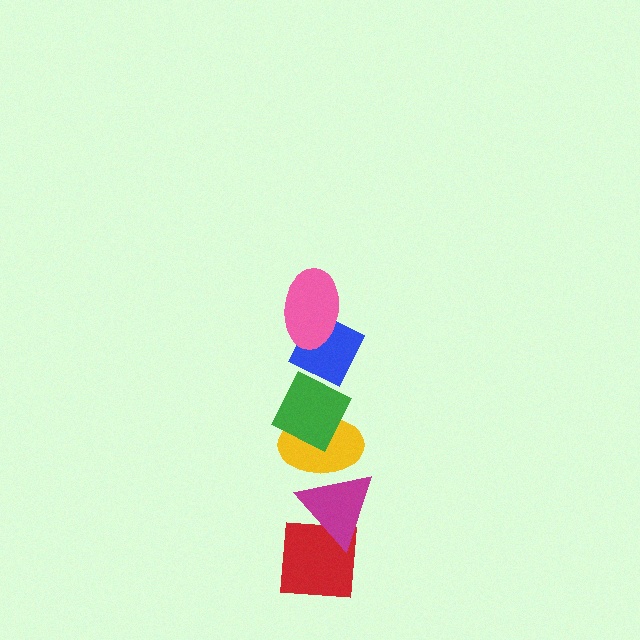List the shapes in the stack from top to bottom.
From top to bottom: the pink ellipse, the blue diamond, the green diamond, the yellow ellipse, the magenta triangle, the red square.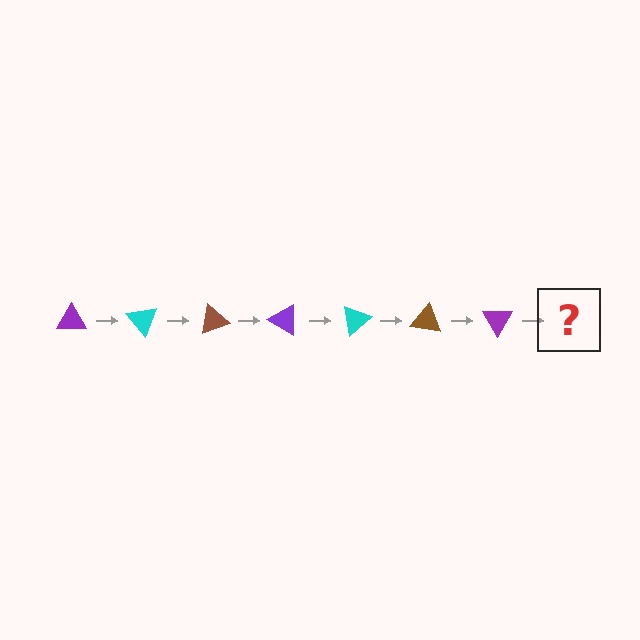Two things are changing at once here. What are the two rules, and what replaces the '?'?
The two rules are that it rotates 50 degrees each step and the color cycles through purple, cyan, and brown. The '?' should be a cyan triangle, rotated 350 degrees from the start.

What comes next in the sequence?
The next element should be a cyan triangle, rotated 350 degrees from the start.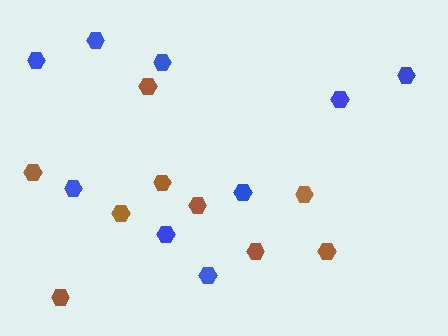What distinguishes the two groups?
There are 2 groups: one group of blue hexagons (9) and one group of brown hexagons (9).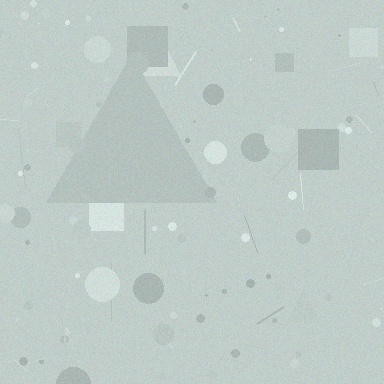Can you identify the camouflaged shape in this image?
The camouflaged shape is a triangle.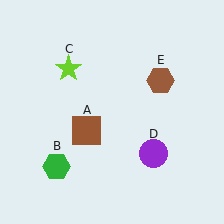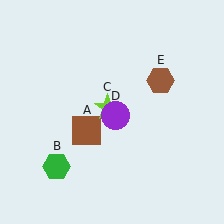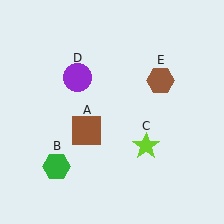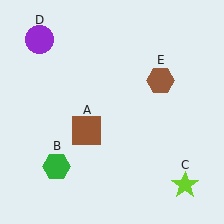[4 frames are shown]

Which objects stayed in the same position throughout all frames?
Brown square (object A) and green hexagon (object B) and brown hexagon (object E) remained stationary.